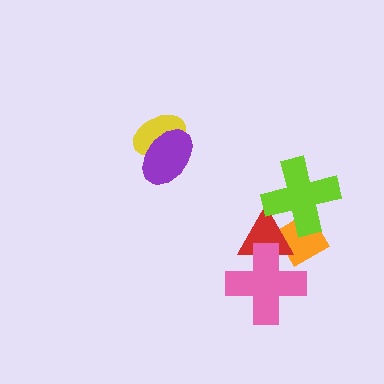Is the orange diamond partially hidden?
Yes, it is partially covered by another shape.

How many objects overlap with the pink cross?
2 objects overlap with the pink cross.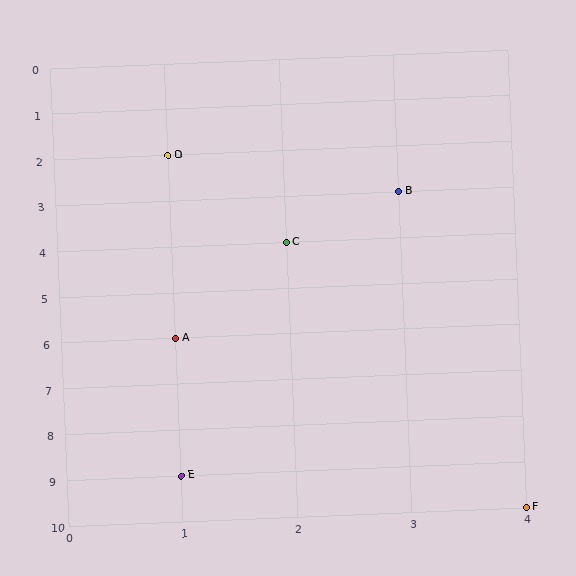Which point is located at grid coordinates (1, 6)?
Point A is at (1, 6).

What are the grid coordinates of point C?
Point C is at grid coordinates (2, 4).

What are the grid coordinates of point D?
Point D is at grid coordinates (1, 2).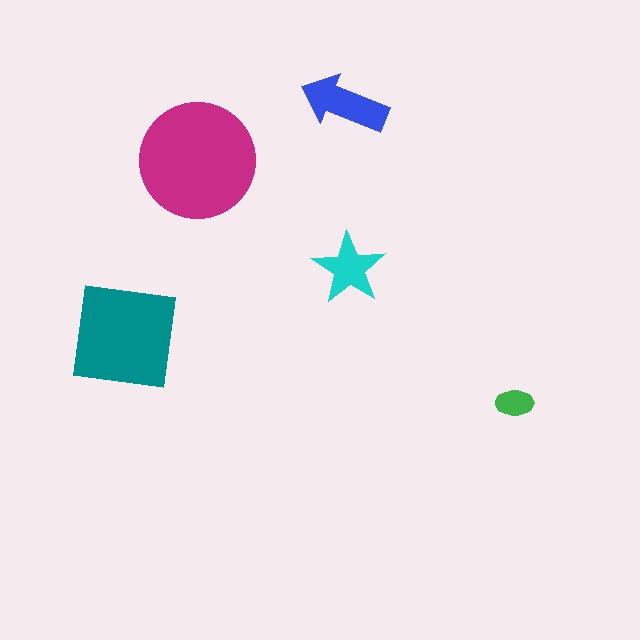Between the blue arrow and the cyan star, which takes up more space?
The blue arrow.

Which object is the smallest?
The green ellipse.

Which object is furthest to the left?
The teal square is leftmost.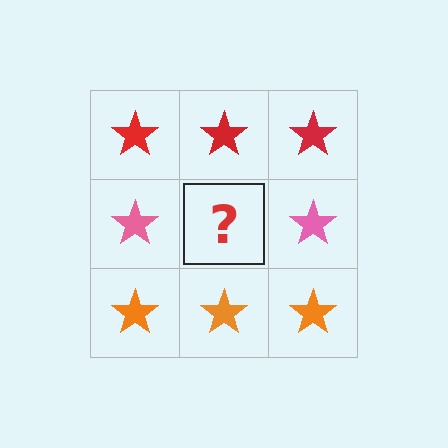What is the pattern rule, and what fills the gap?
The rule is that each row has a consistent color. The gap should be filled with a pink star.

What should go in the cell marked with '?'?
The missing cell should contain a pink star.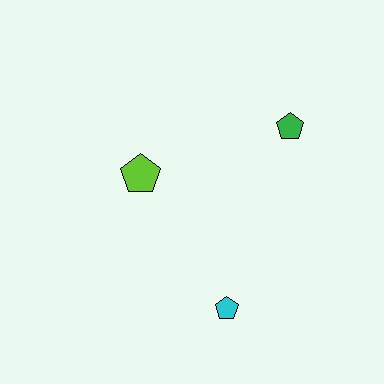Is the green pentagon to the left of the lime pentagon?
No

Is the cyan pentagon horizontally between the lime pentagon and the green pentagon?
Yes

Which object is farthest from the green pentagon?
The cyan pentagon is farthest from the green pentagon.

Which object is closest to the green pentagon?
The lime pentagon is closest to the green pentagon.